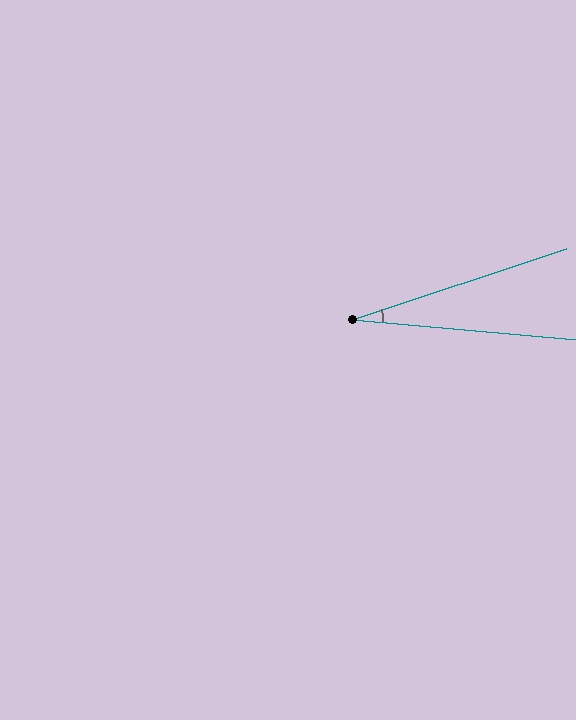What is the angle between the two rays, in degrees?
Approximately 24 degrees.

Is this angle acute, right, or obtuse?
It is acute.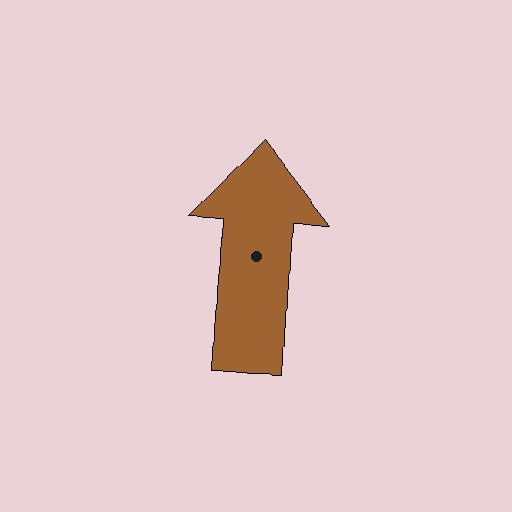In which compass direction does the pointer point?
North.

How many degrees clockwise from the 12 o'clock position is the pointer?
Approximately 3 degrees.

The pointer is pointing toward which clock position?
Roughly 12 o'clock.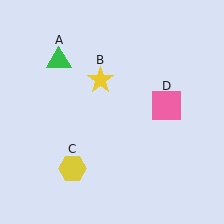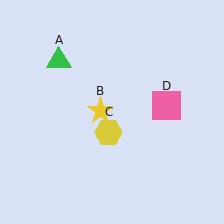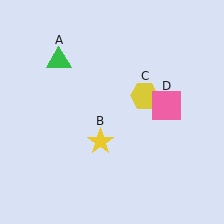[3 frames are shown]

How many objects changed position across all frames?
2 objects changed position: yellow star (object B), yellow hexagon (object C).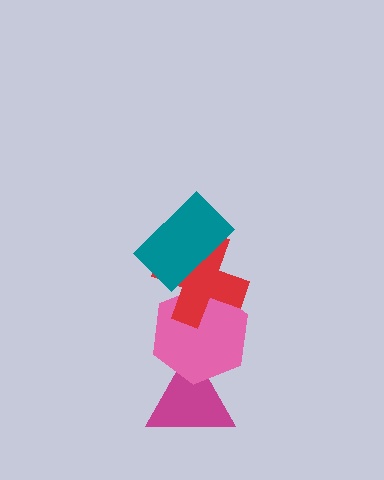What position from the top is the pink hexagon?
The pink hexagon is 3rd from the top.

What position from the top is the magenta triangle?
The magenta triangle is 4th from the top.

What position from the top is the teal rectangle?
The teal rectangle is 1st from the top.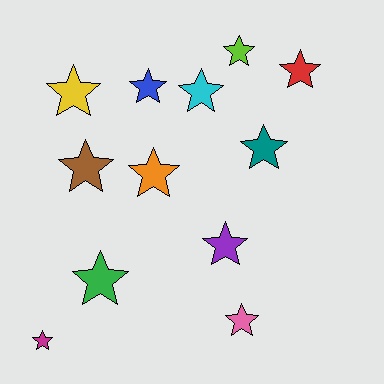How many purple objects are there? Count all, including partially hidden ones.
There is 1 purple object.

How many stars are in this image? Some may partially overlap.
There are 12 stars.